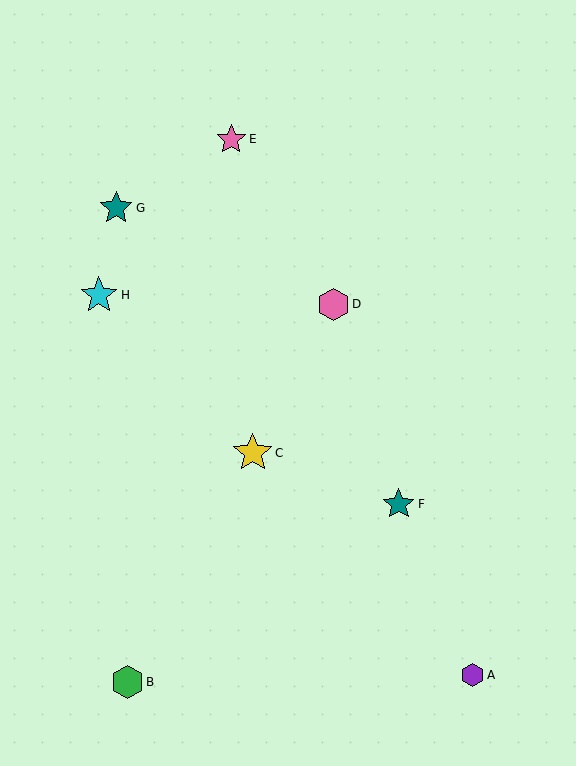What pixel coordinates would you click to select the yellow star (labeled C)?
Click at (253, 453) to select the yellow star C.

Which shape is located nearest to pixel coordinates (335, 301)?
The pink hexagon (labeled D) at (333, 304) is nearest to that location.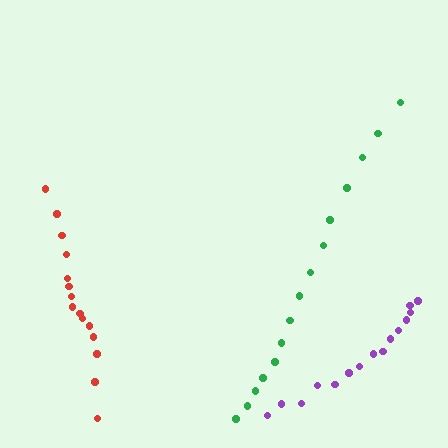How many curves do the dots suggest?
There are 3 distinct paths.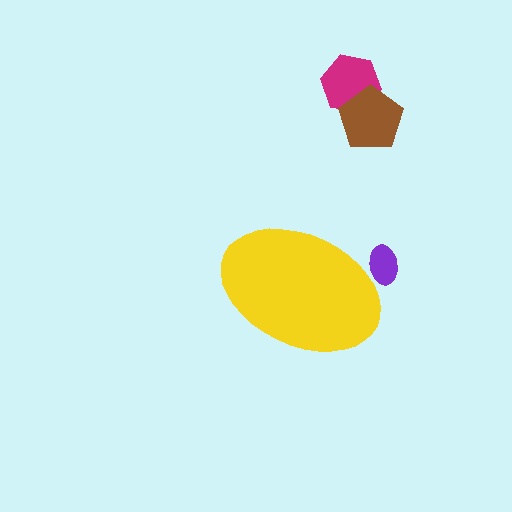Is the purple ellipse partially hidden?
Yes, the purple ellipse is partially hidden behind the yellow ellipse.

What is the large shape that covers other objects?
A yellow ellipse.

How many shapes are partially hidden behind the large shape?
1 shape is partially hidden.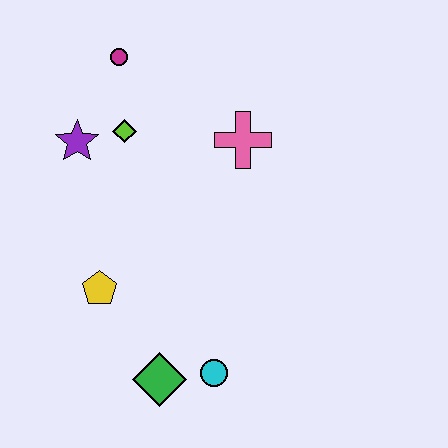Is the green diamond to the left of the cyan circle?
Yes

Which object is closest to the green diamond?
The cyan circle is closest to the green diamond.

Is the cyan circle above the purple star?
No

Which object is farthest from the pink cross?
The green diamond is farthest from the pink cross.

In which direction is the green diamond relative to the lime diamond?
The green diamond is below the lime diamond.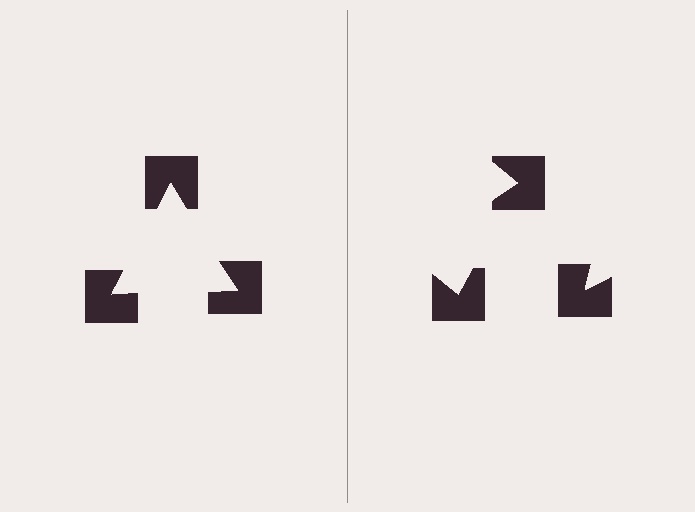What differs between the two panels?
The notched squares are positioned identically on both sides; only the wedge orientations differ. On the left they align to a triangle; on the right they are misaligned.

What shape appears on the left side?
An illusory triangle.